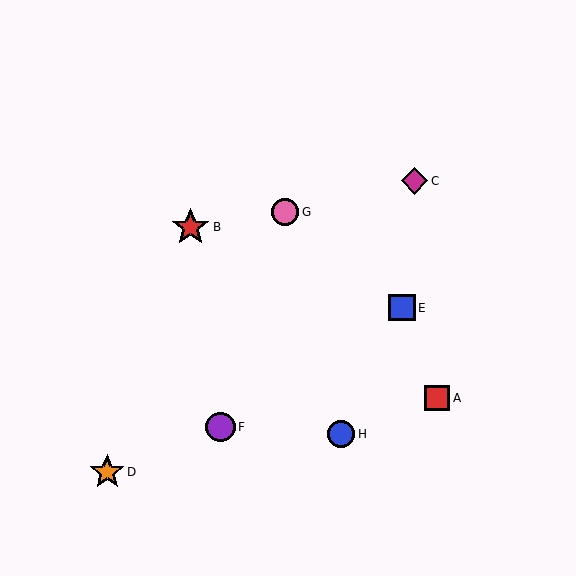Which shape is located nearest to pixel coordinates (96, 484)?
The orange star (labeled D) at (107, 472) is nearest to that location.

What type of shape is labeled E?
Shape E is a blue square.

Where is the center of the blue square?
The center of the blue square is at (402, 308).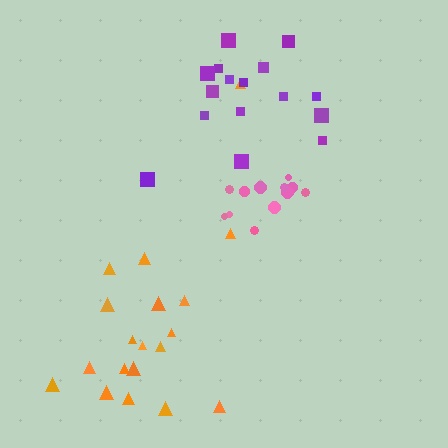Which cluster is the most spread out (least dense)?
Orange.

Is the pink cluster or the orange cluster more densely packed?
Pink.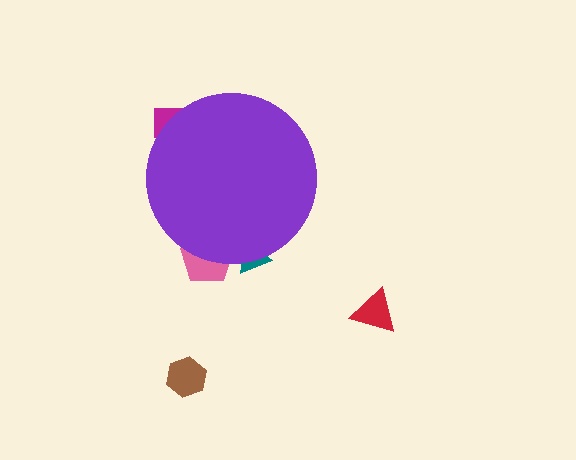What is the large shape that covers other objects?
A purple circle.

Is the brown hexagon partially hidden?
No, the brown hexagon is fully visible.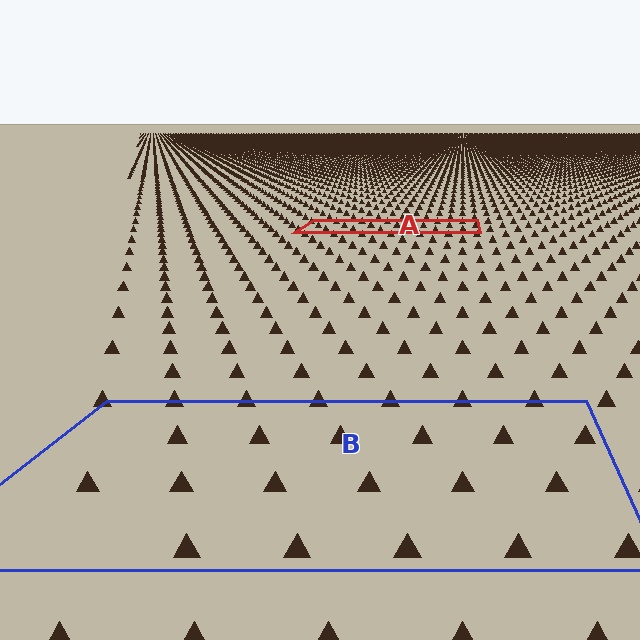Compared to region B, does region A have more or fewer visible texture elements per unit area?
Region A has more texture elements per unit area — they are packed more densely because it is farther away.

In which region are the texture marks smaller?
The texture marks are smaller in region A, because it is farther away.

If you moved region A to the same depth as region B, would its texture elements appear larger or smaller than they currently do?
They would appear larger. At a closer depth, the same texture elements are projected at a bigger on-screen size.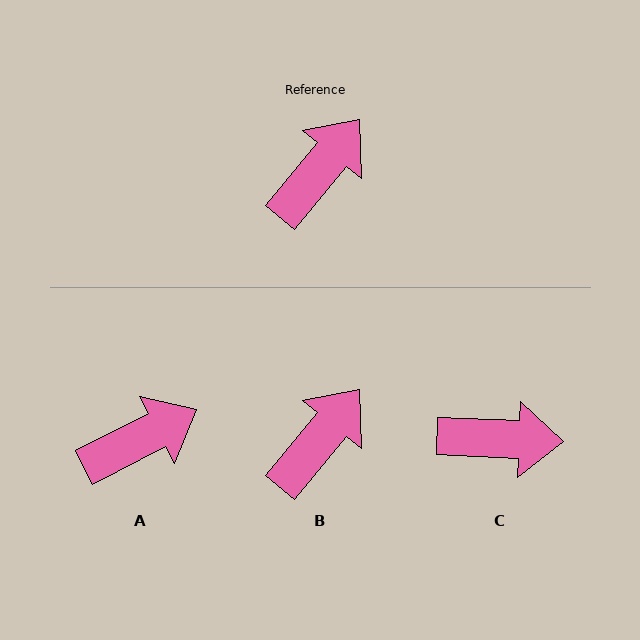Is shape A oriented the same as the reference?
No, it is off by about 24 degrees.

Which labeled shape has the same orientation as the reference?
B.